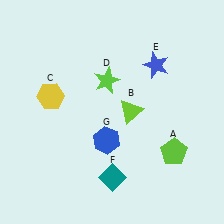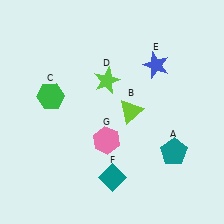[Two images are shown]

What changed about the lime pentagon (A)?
In Image 1, A is lime. In Image 2, it changed to teal.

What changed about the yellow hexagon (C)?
In Image 1, C is yellow. In Image 2, it changed to green.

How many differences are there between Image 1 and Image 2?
There are 3 differences between the two images.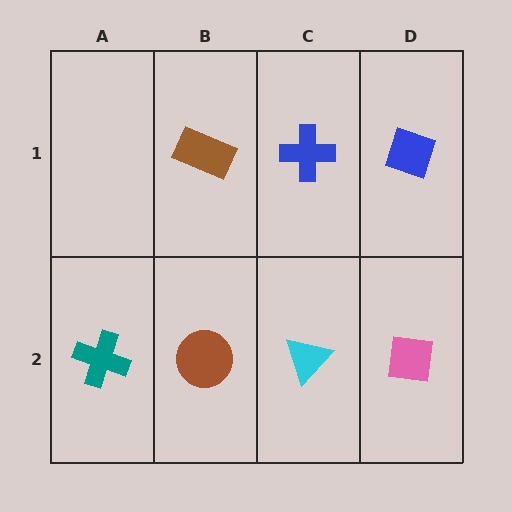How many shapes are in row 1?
3 shapes.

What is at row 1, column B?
A brown rectangle.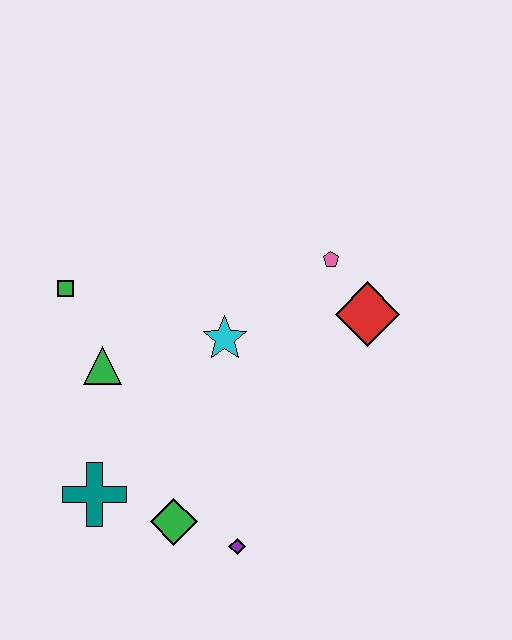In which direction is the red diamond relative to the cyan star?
The red diamond is to the right of the cyan star.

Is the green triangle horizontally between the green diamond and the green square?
Yes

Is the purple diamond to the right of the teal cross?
Yes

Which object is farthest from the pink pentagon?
The teal cross is farthest from the pink pentagon.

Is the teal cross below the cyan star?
Yes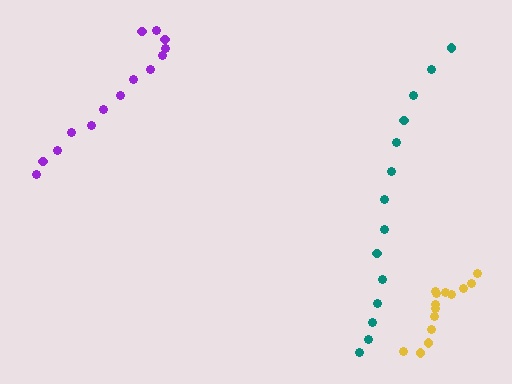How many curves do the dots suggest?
There are 3 distinct paths.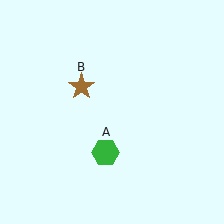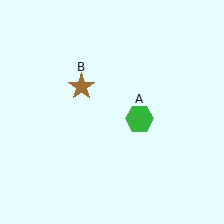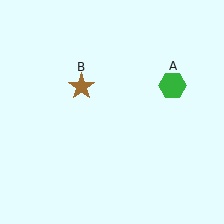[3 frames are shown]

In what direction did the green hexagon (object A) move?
The green hexagon (object A) moved up and to the right.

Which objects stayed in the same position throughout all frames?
Brown star (object B) remained stationary.